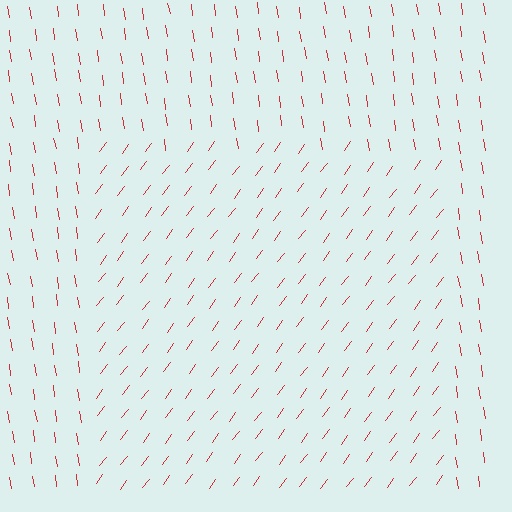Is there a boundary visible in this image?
Yes, there is a texture boundary formed by a change in line orientation.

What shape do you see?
I see a rectangle.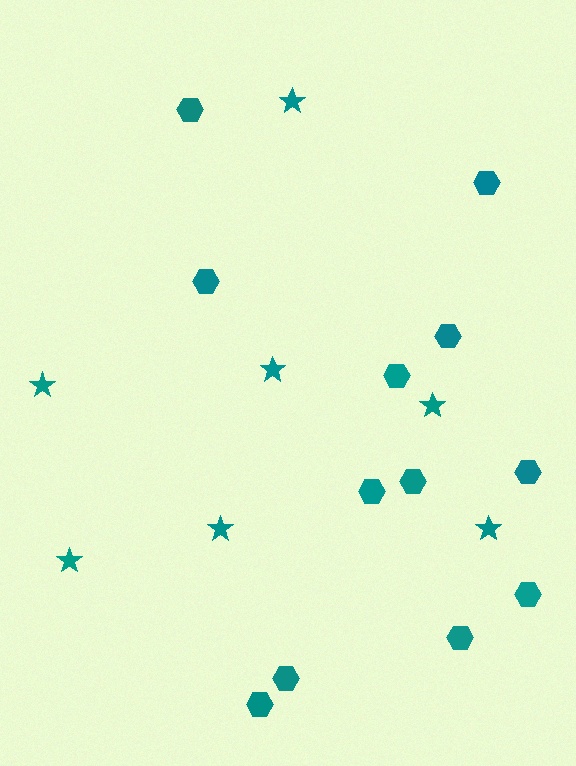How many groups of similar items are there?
There are 2 groups: one group of hexagons (12) and one group of stars (7).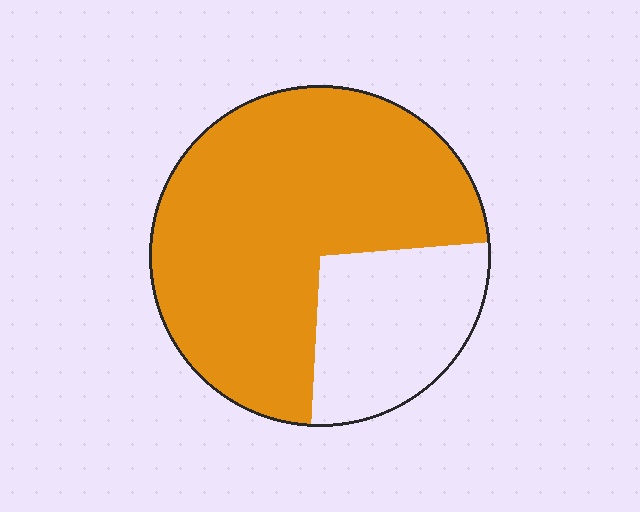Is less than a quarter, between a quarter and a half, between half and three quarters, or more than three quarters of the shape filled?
Between half and three quarters.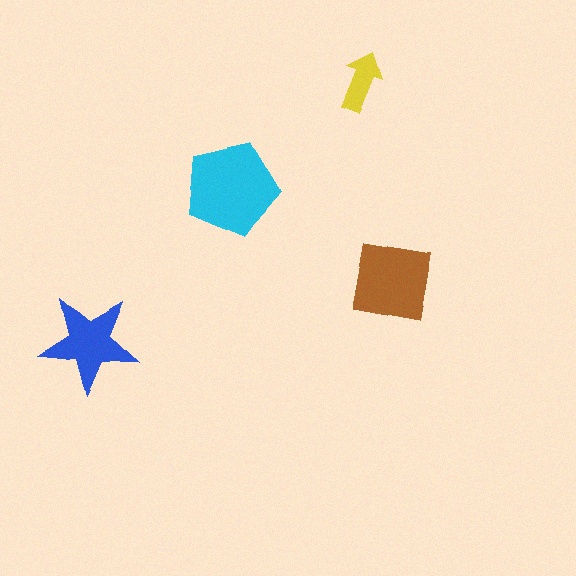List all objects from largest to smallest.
The cyan pentagon, the brown square, the blue star, the yellow arrow.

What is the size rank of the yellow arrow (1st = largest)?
4th.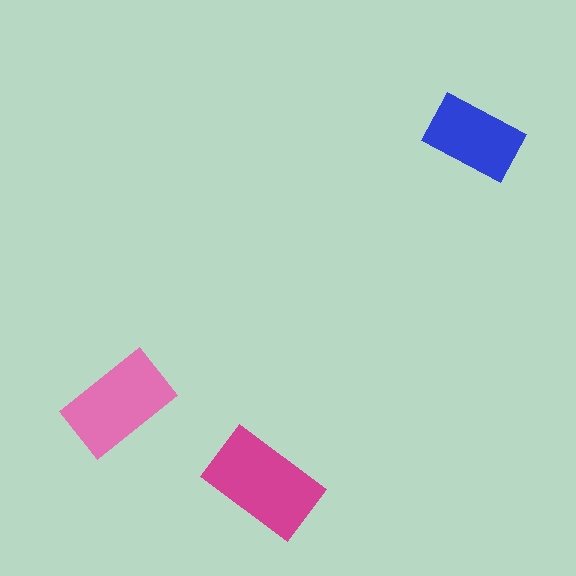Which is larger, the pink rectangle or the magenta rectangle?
The magenta one.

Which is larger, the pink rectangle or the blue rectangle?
The pink one.